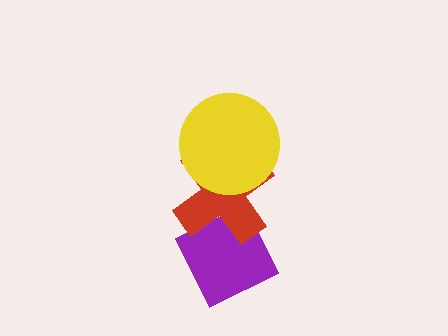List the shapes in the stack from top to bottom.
From top to bottom: the yellow circle, the red cross, the purple diamond.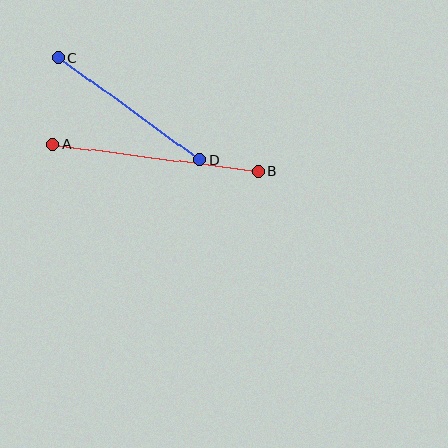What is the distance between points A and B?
The distance is approximately 208 pixels.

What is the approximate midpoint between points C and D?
The midpoint is at approximately (129, 109) pixels.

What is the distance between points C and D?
The distance is approximately 175 pixels.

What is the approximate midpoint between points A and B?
The midpoint is at approximately (156, 158) pixels.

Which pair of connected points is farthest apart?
Points A and B are farthest apart.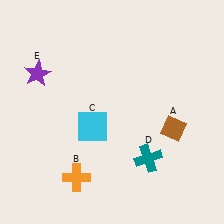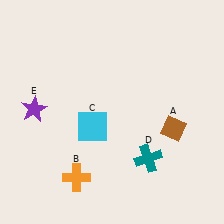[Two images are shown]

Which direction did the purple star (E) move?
The purple star (E) moved down.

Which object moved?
The purple star (E) moved down.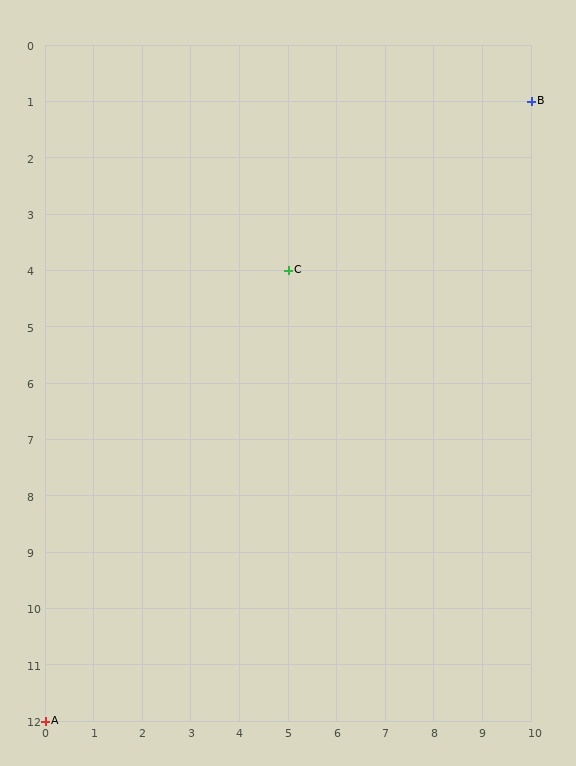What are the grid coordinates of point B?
Point B is at grid coordinates (10, 1).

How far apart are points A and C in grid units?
Points A and C are 5 columns and 8 rows apart (about 9.4 grid units diagonally).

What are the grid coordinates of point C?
Point C is at grid coordinates (5, 4).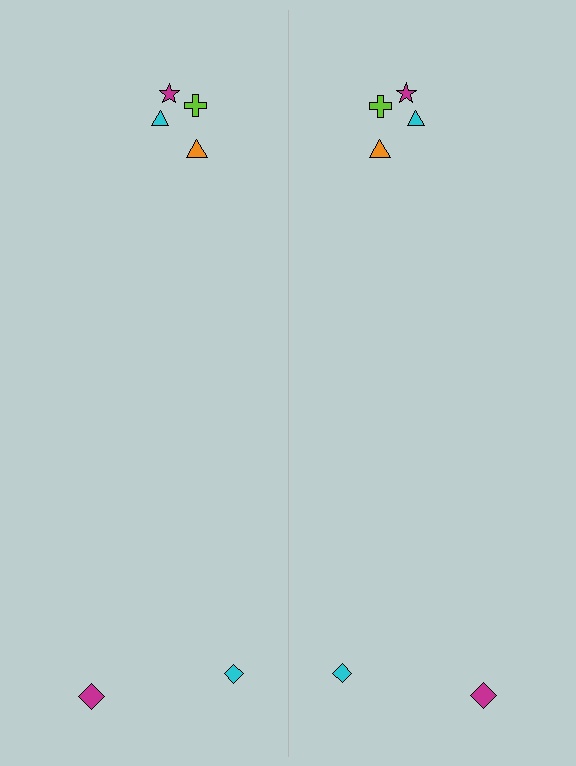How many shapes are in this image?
There are 12 shapes in this image.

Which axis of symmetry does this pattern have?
The pattern has a vertical axis of symmetry running through the center of the image.